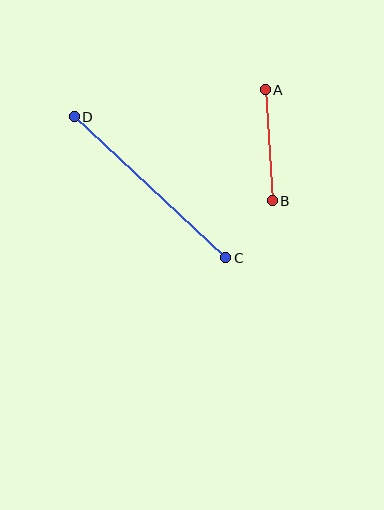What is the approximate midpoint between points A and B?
The midpoint is at approximately (269, 145) pixels.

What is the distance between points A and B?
The distance is approximately 111 pixels.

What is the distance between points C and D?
The distance is approximately 207 pixels.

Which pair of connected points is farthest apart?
Points C and D are farthest apart.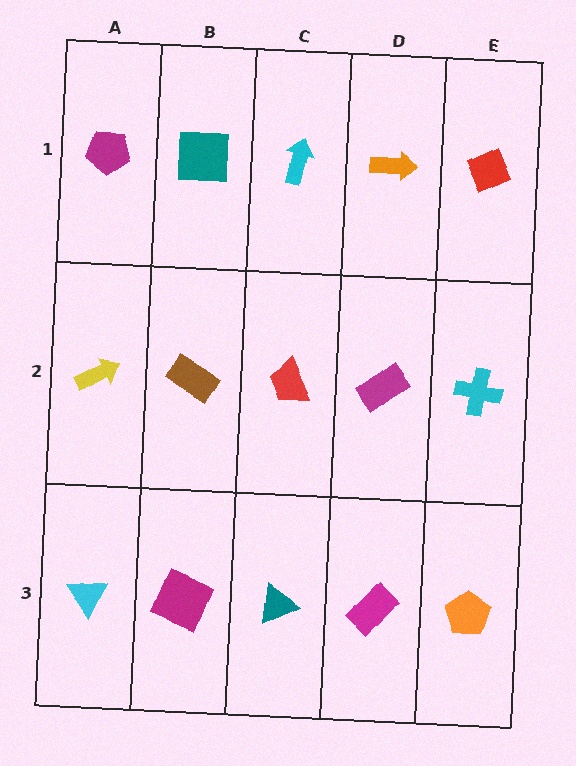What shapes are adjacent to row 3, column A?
A yellow arrow (row 2, column A), a magenta square (row 3, column B).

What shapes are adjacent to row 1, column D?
A magenta rectangle (row 2, column D), a cyan arrow (row 1, column C), a red diamond (row 1, column E).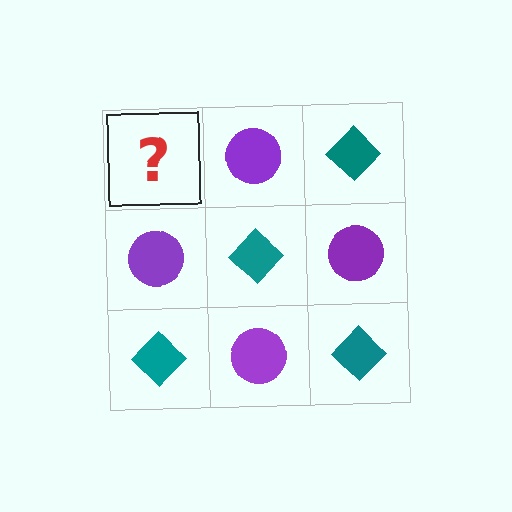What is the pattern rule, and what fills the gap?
The rule is that it alternates teal diamond and purple circle in a checkerboard pattern. The gap should be filled with a teal diamond.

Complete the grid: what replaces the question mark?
The question mark should be replaced with a teal diamond.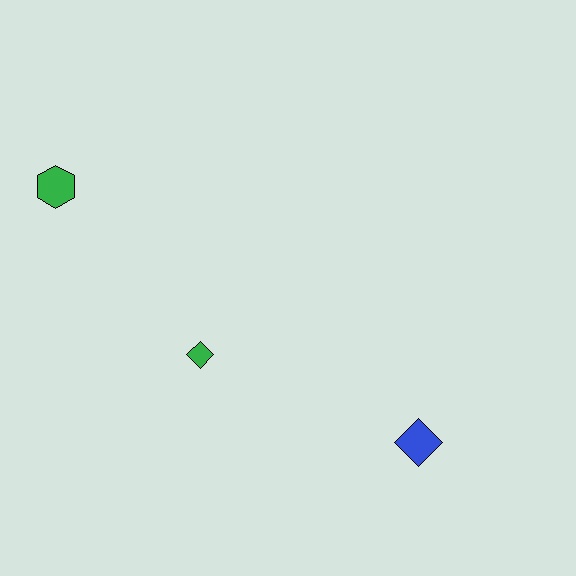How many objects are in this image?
There are 3 objects.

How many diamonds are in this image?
There are 2 diamonds.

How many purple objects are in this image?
There are no purple objects.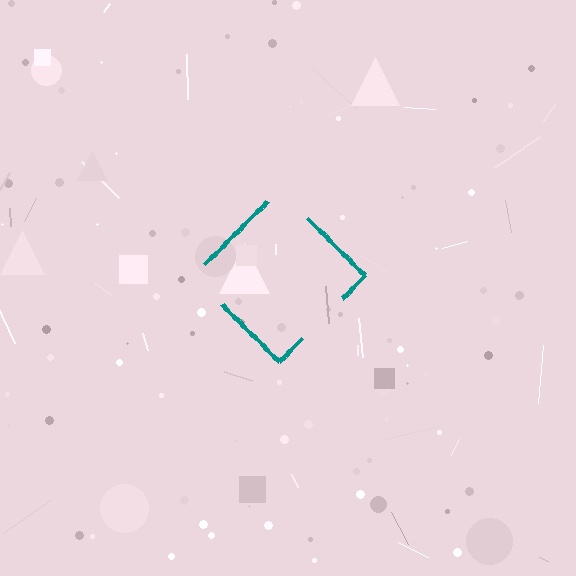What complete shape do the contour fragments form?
The contour fragments form a diamond.